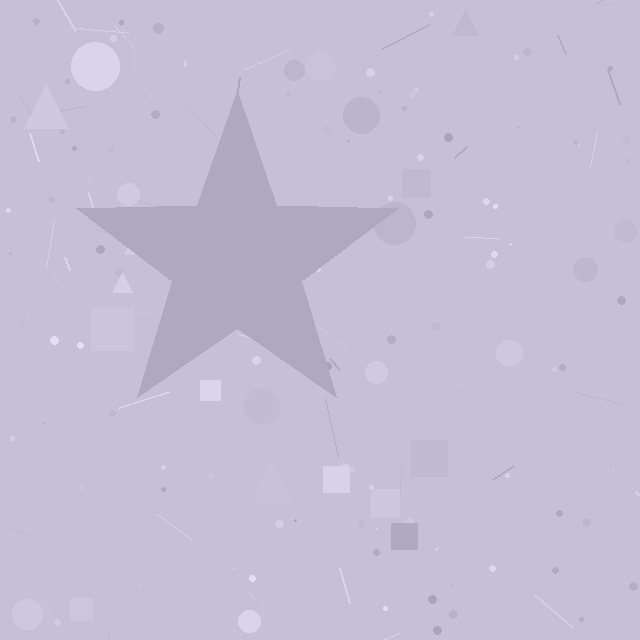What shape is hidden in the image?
A star is hidden in the image.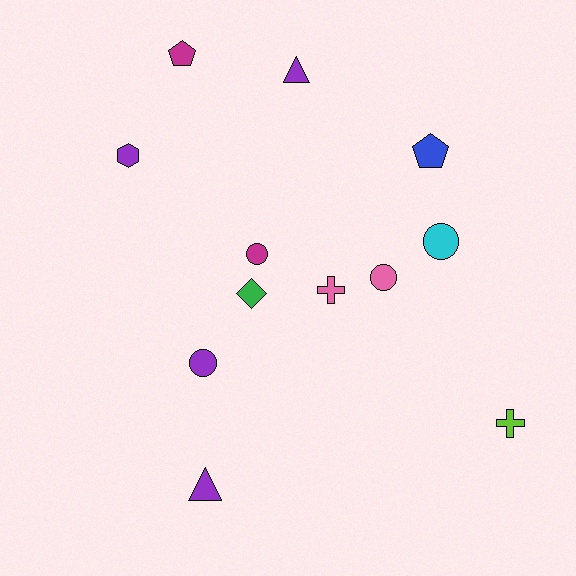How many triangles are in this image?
There are 2 triangles.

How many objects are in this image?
There are 12 objects.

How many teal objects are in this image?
There are no teal objects.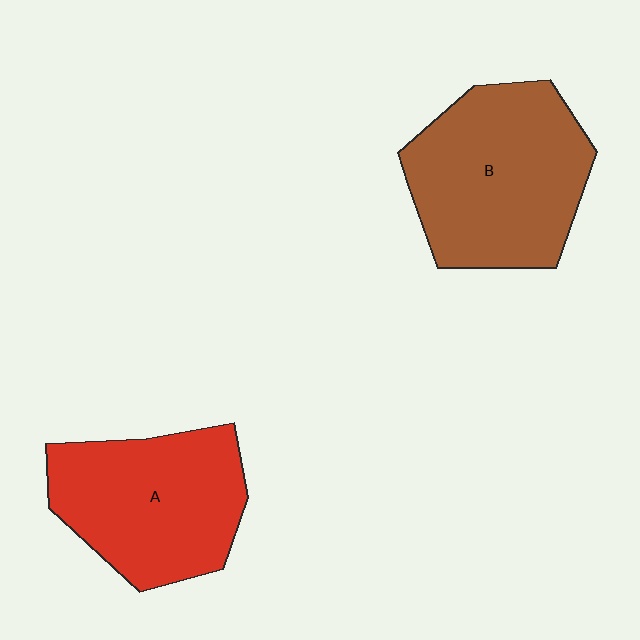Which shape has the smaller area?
Shape A (red).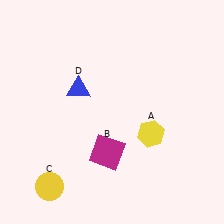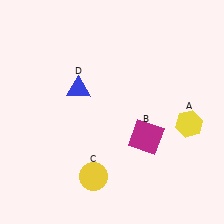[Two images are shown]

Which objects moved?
The objects that moved are: the yellow hexagon (A), the magenta square (B), the yellow circle (C).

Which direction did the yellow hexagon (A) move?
The yellow hexagon (A) moved right.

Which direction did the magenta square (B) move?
The magenta square (B) moved right.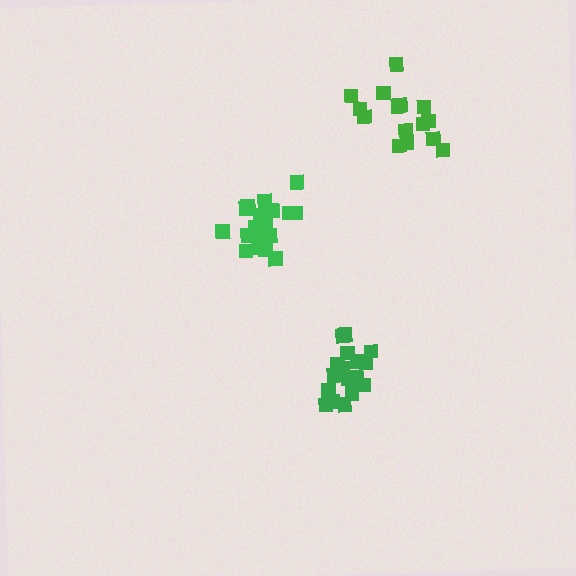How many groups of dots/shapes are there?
There are 3 groups.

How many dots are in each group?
Group 1: 18 dots, Group 2: 18 dots, Group 3: 15 dots (51 total).